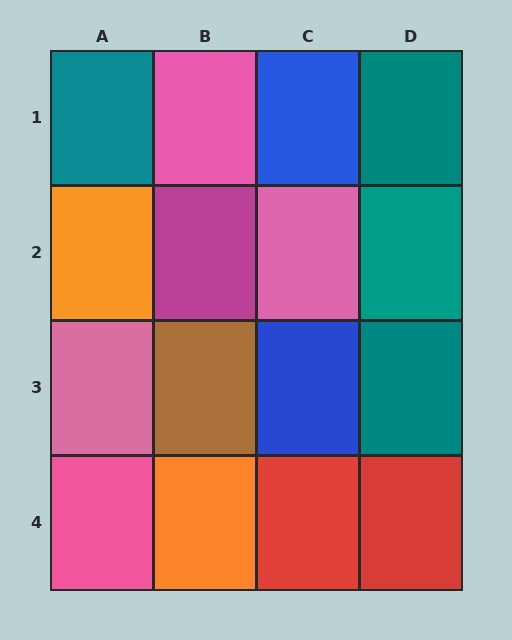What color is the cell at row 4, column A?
Pink.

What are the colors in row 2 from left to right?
Orange, magenta, pink, teal.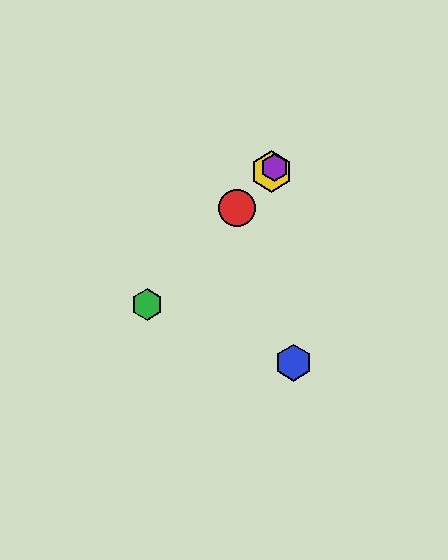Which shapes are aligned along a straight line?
The red circle, the green hexagon, the yellow hexagon, the purple hexagon are aligned along a straight line.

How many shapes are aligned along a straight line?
4 shapes (the red circle, the green hexagon, the yellow hexagon, the purple hexagon) are aligned along a straight line.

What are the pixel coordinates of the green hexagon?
The green hexagon is at (147, 304).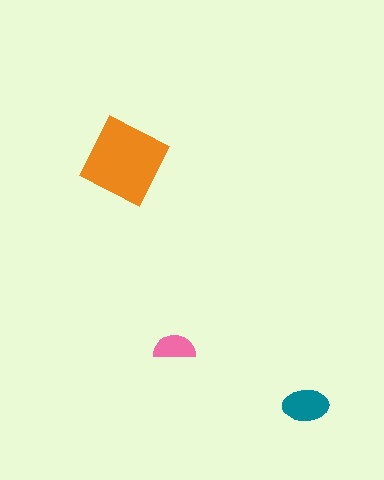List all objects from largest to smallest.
The orange diamond, the teal ellipse, the pink semicircle.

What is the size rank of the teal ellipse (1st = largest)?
2nd.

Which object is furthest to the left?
The orange diamond is leftmost.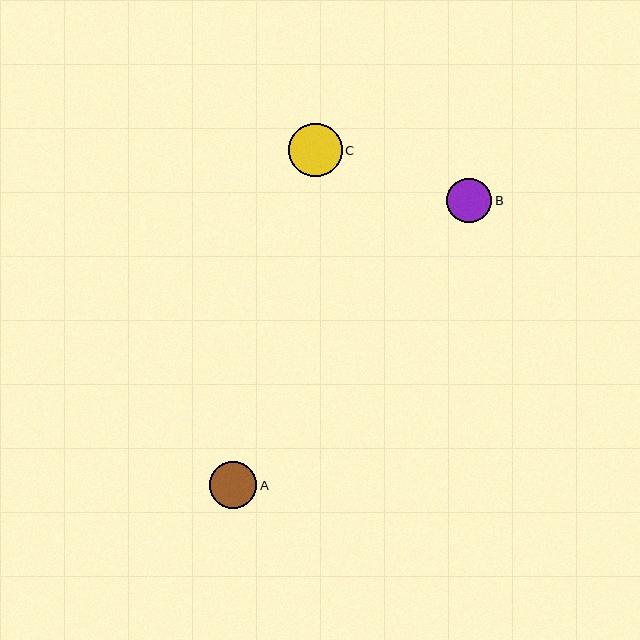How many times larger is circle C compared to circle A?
Circle C is approximately 1.1 times the size of circle A.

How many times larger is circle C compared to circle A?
Circle C is approximately 1.1 times the size of circle A.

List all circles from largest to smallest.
From largest to smallest: C, A, B.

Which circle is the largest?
Circle C is the largest with a size of approximately 53 pixels.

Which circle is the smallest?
Circle B is the smallest with a size of approximately 45 pixels.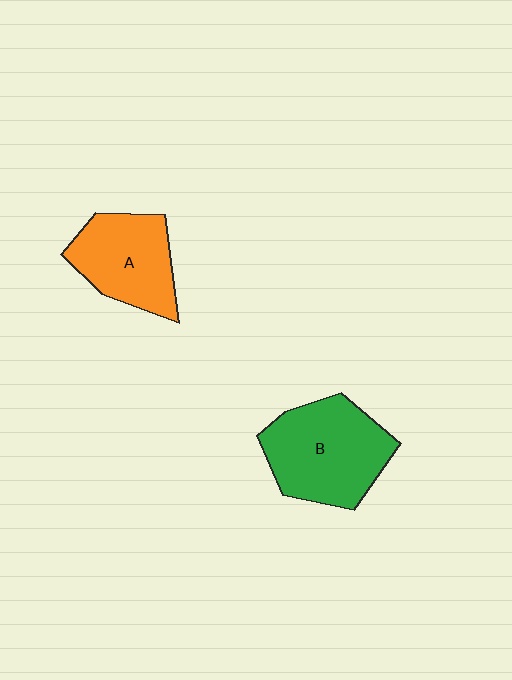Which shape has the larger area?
Shape B (green).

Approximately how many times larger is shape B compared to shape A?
Approximately 1.3 times.